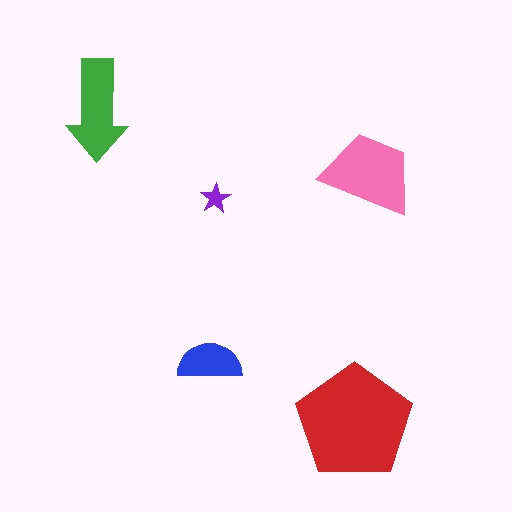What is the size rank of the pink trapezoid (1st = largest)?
2nd.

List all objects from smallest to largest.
The purple star, the blue semicircle, the green arrow, the pink trapezoid, the red pentagon.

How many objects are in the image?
There are 5 objects in the image.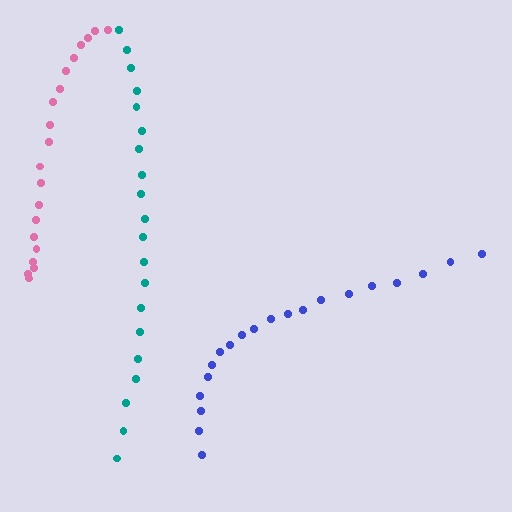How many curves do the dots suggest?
There are 3 distinct paths.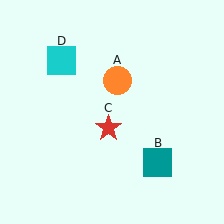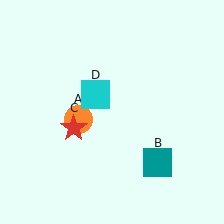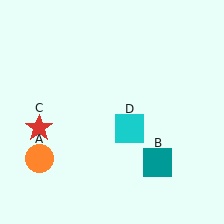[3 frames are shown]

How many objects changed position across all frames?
3 objects changed position: orange circle (object A), red star (object C), cyan square (object D).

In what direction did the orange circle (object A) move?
The orange circle (object A) moved down and to the left.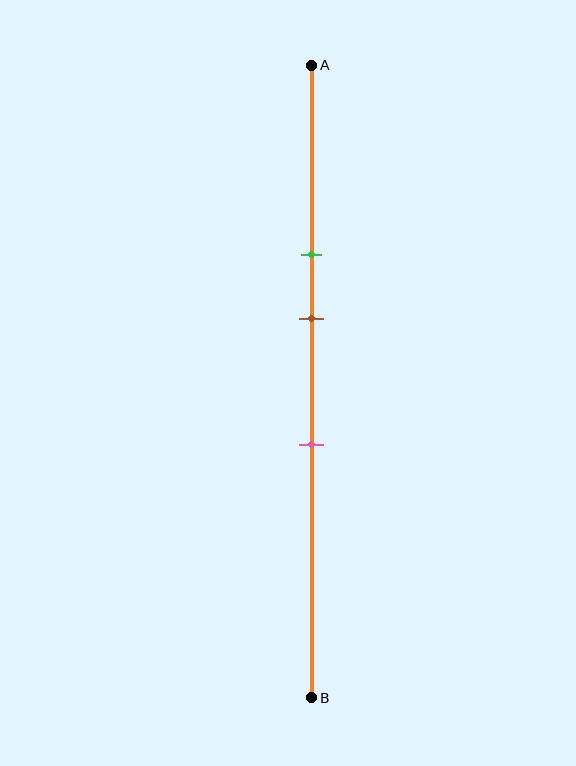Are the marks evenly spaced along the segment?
Yes, the marks are approximately evenly spaced.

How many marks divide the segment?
There are 3 marks dividing the segment.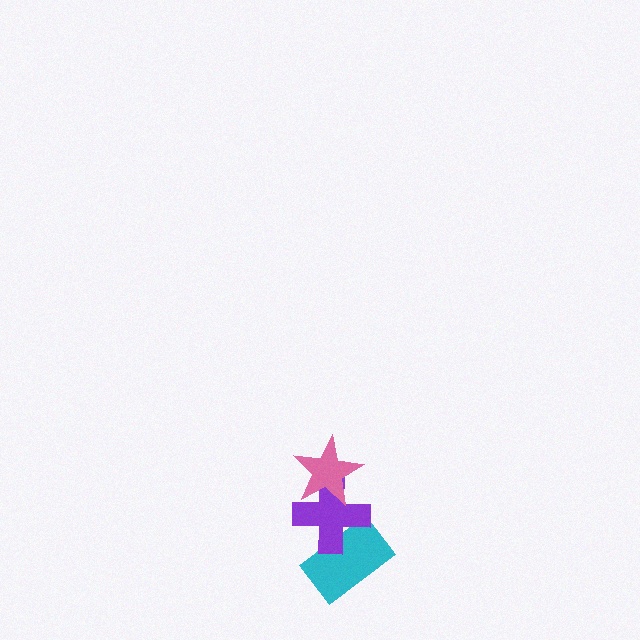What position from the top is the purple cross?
The purple cross is 2nd from the top.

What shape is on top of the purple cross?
The pink star is on top of the purple cross.